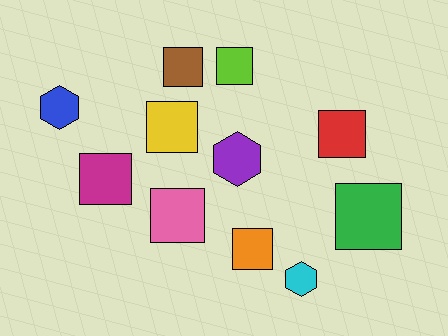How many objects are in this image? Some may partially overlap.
There are 11 objects.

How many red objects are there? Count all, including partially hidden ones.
There is 1 red object.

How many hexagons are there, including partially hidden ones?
There are 3 hexagons.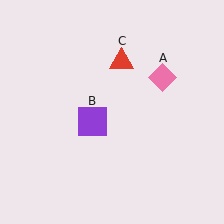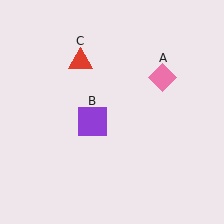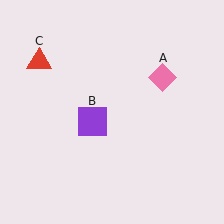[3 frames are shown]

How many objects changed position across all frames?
1 object changed position: red triangle (object C).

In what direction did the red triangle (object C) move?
The red triangle (object C) moved left.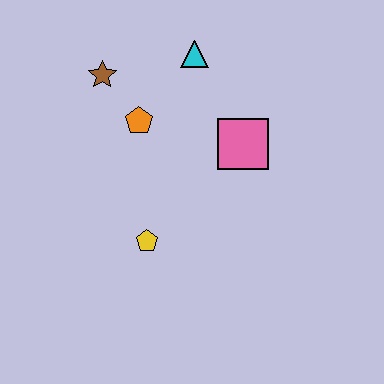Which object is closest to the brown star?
The orange pentagon is closest to the brown star.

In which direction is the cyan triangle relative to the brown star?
The cyan triangle is to the right of the brown star.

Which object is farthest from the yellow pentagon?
The cyan triangle is farthest from the yellow pentagon.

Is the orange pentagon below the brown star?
Yes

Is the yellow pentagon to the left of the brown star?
No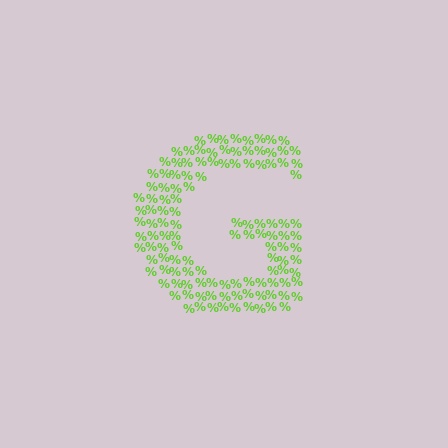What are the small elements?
The small elements are percent signs.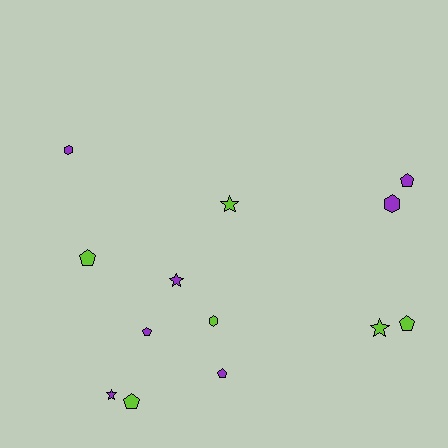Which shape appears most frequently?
Pentagon, with 6 objects.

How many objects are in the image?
There are 13 objects.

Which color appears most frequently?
Purple, with 7 objects.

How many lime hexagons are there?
There is 1 lime hexagon.